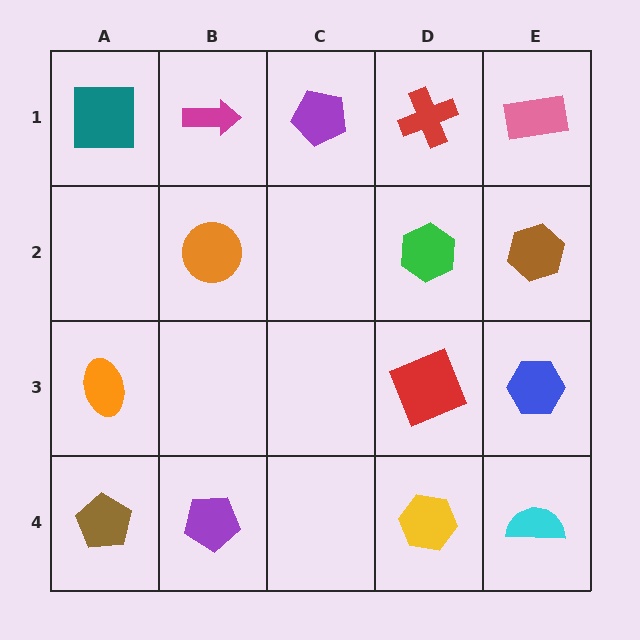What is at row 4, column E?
A cyan semicircle.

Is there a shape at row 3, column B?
No, that cell is empty.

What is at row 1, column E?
A pink rectangle.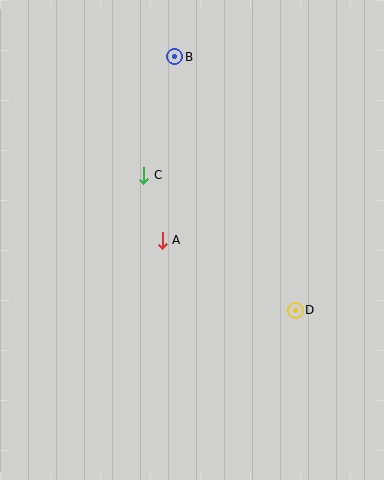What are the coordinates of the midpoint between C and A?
The midpoint between C and A is at (153, 208).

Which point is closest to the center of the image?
Point A at (162, 240) is closest to the center.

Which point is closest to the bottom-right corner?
Point D is closest to the bottom-right corner.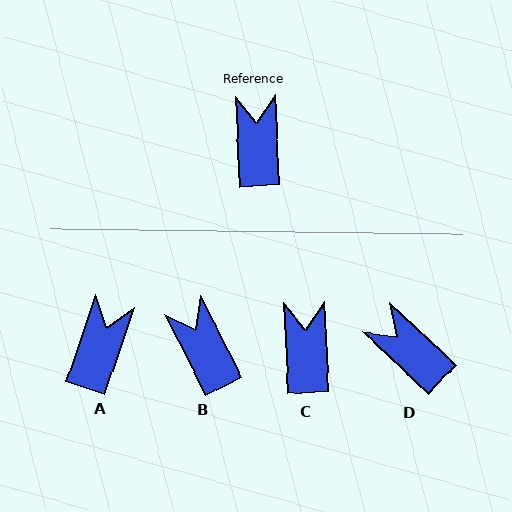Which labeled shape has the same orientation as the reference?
C.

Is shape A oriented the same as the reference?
No, it is off by about 21 degrees.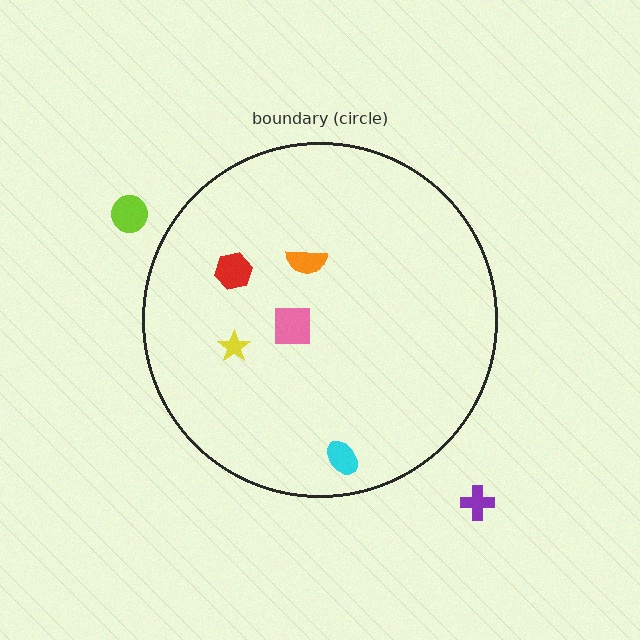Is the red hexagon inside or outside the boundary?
Inside.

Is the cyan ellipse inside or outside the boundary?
Inside.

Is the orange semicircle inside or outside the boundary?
Inside.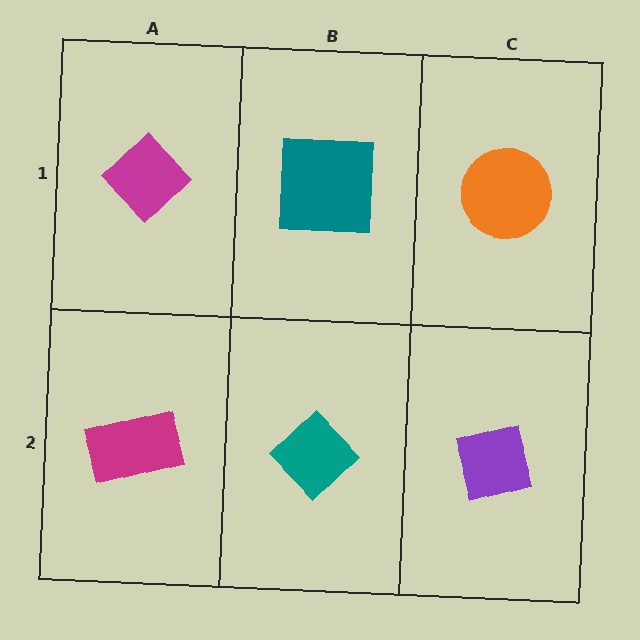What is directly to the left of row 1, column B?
A magenta diamond.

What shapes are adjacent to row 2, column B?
A teal square (row 1, column B), a magenta rectangle (row 2, column A), a purple square (row 2, column C).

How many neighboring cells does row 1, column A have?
2.